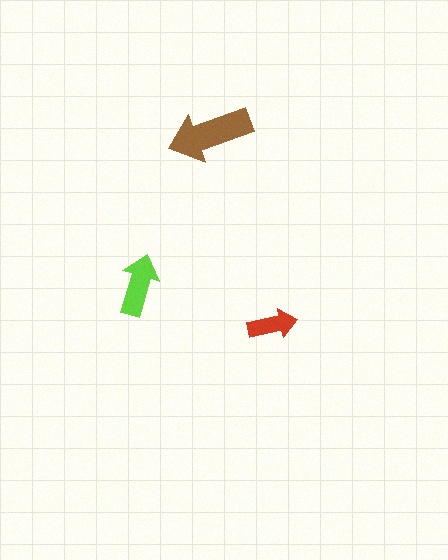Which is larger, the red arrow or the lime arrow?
The lime one.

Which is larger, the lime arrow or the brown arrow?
The brown one.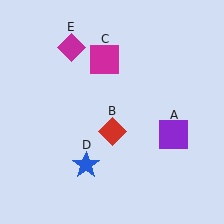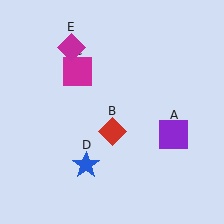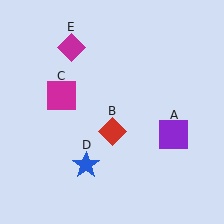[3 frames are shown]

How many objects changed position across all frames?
1 object changed position: magenta square (object C).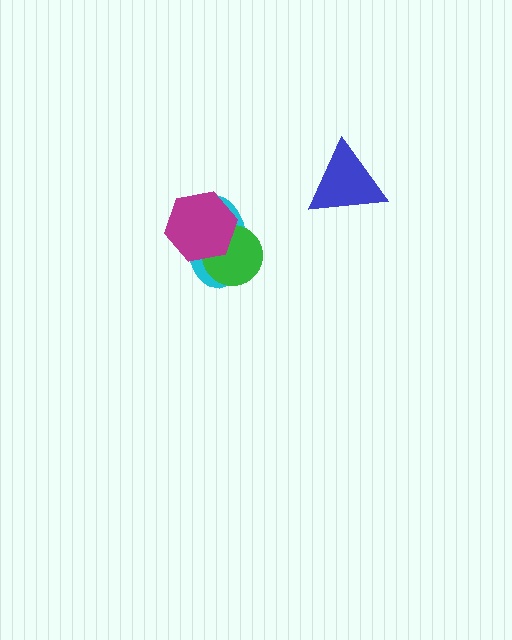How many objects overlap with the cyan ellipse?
2 objects overlap with the cyan ellipse.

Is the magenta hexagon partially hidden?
No, no other shape covers it.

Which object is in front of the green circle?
The magenta hexagon is in front of the green circle.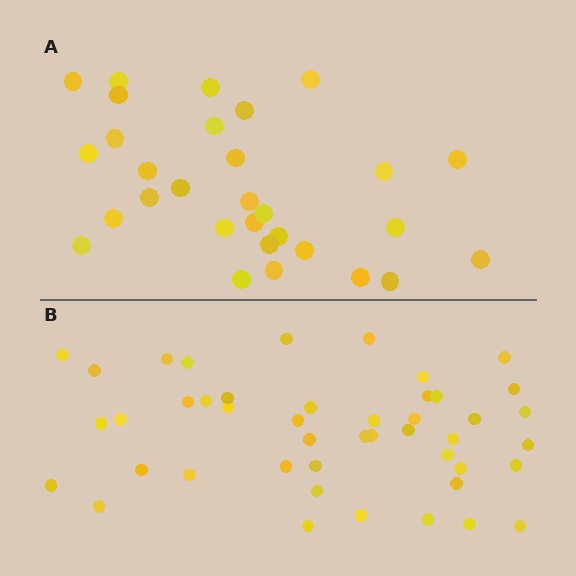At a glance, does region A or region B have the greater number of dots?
Region B (the bottom region) has more dots.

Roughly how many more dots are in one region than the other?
Region B has approximately 15 more dots than region A.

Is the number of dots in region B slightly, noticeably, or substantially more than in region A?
Region B has substantially more. The ratio is roughly 1.5 to 1.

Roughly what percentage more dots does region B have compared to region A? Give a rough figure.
About 50% more.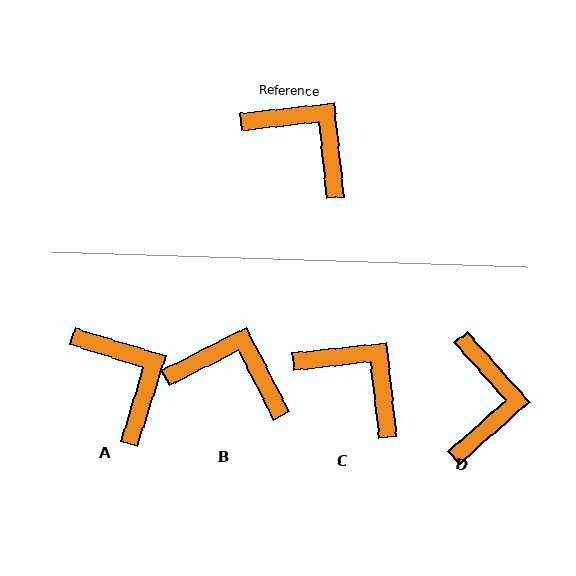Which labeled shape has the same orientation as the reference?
C.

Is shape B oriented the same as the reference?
No, it is off by about 21 degrees.